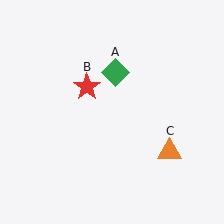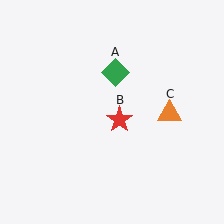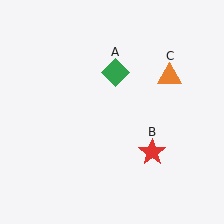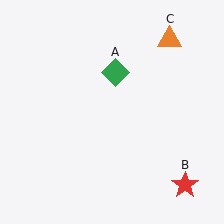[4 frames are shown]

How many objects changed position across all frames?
2 objects changed position: red star (object B), orange triangle (object C).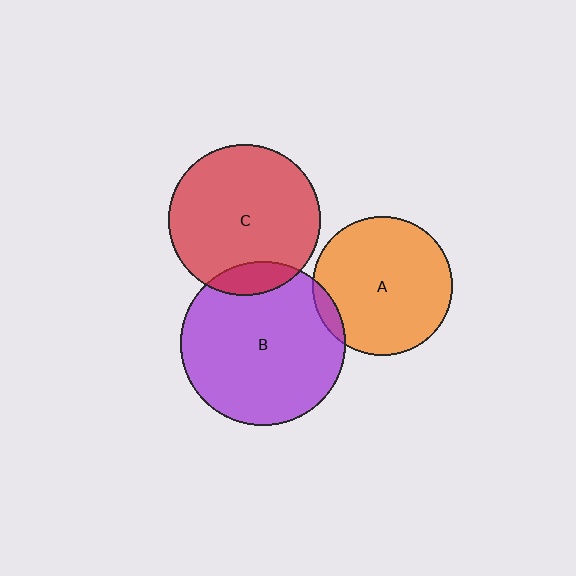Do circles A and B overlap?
Yes.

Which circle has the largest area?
Circle B (purple).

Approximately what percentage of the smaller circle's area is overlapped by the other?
Approximately 5%.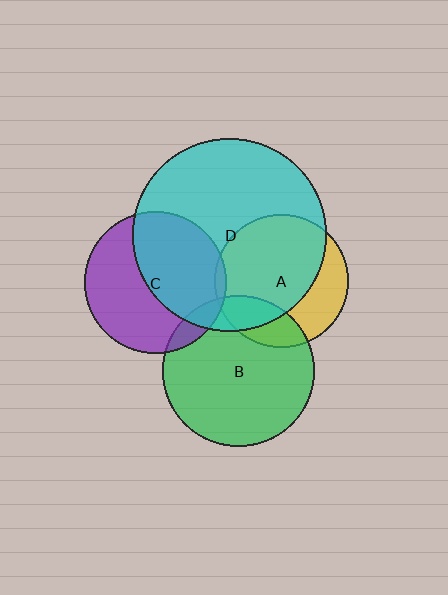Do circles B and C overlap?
Yes.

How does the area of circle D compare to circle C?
Approximately 1.9 times.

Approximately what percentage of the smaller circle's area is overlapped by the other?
Approximately 10%.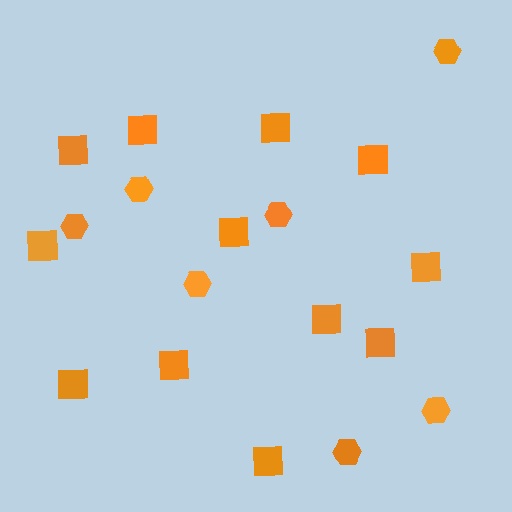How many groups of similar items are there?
There are 2 groups: one group of squares (12) and one group of hexagons (7).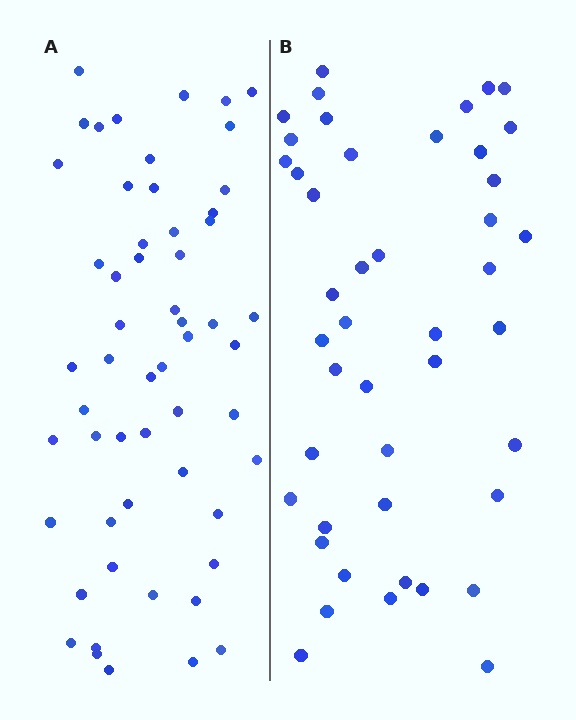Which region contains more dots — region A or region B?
Region A (the left region) has more dots.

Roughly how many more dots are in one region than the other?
Region A has roughly 12 or so more dots than region B.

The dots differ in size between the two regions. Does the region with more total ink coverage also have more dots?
No. Region B has more total ink coverage because its dots are larger, but region A actually contains more individual dots. Total area can be misleading — the number of items is what matters here.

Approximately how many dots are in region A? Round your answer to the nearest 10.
About 60 dots. (The exact count is 56, which rounds to 60.)